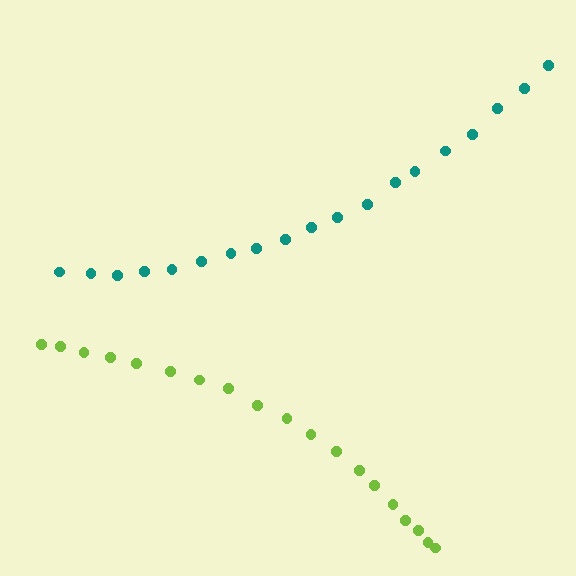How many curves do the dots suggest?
There are 2 distinct paths.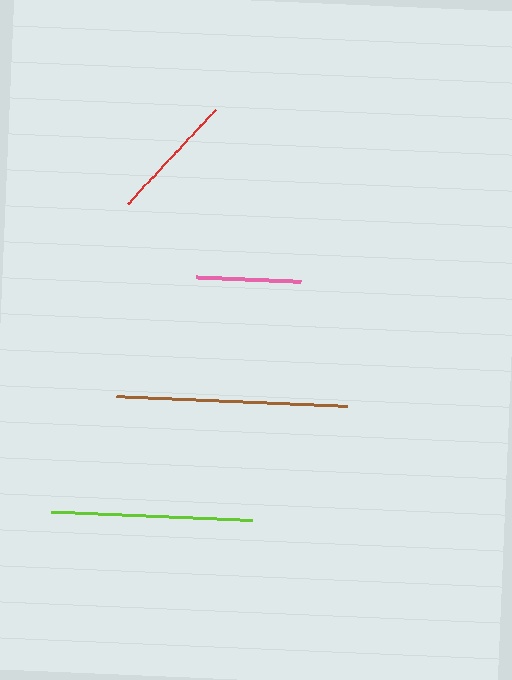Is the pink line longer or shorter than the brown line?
The brown line is longer than the pink line.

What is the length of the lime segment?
The lime segment is approximately 201 pixels long.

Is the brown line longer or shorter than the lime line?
The brown line is longer than the lime line.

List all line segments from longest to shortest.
From longest to shortest: brown, lime, red, pink.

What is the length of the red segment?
The red segment is approximately 129 pixels long.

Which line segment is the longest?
The brown line is the longest at approximately 231 pixels.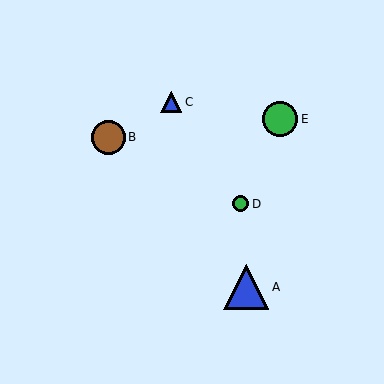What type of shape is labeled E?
Shape E is a green circle.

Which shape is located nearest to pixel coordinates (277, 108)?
The green circle (labeled E) at (280, 119) is nearest to that location.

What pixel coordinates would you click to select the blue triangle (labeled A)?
Click at (246, 287) to select the blue triangle A.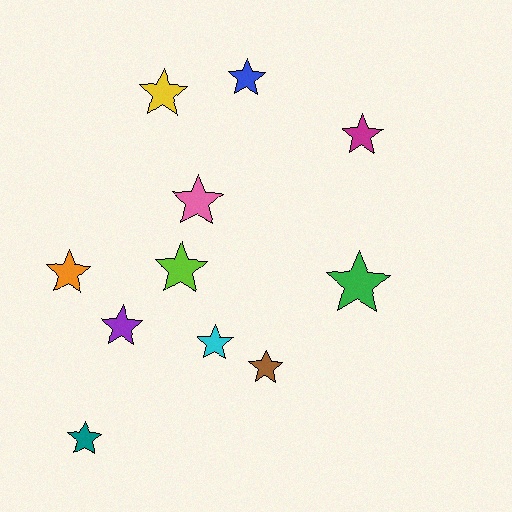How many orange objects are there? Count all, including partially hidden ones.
There is 1 orange object.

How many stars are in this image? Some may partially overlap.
There are 11 stars.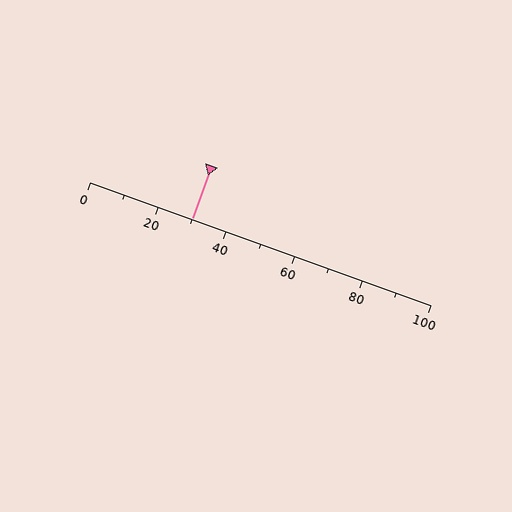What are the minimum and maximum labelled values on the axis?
The axis runs from 0 to 100.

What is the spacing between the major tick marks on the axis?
The major ticks are spaced 20 apart.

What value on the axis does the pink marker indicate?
The marker indicates approximately 30.